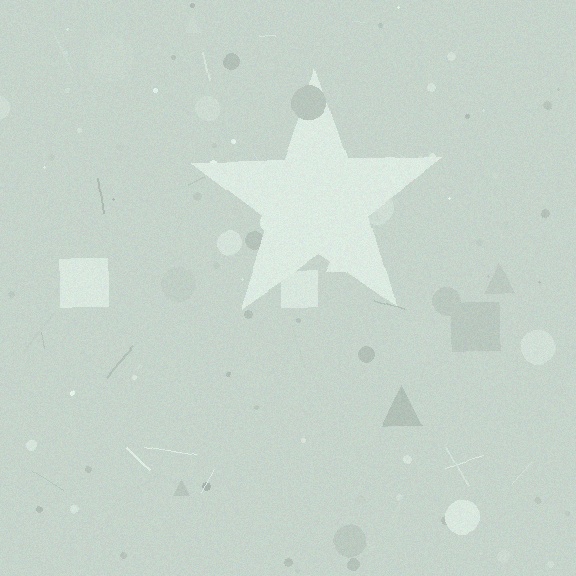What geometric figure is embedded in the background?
A star is embedded in the background.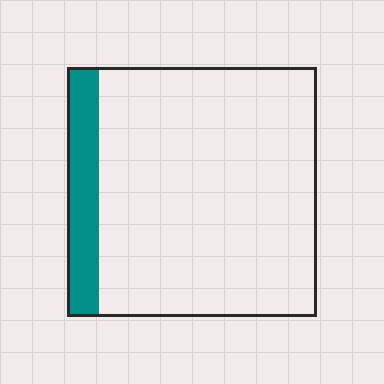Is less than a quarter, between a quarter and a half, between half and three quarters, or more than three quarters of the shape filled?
Less than a quarter.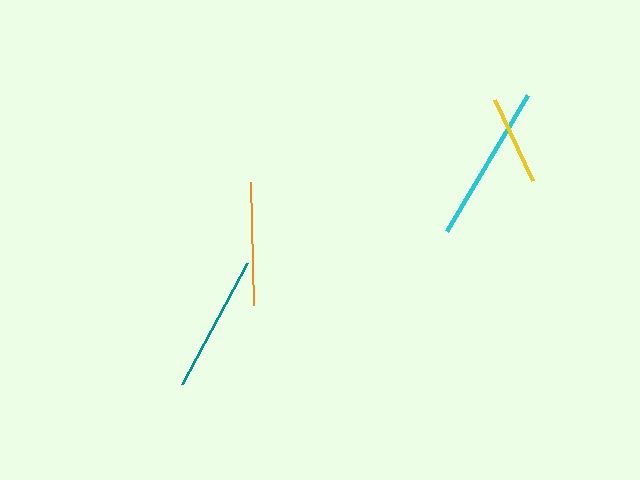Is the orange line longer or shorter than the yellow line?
The orange line is longer than the yellow line.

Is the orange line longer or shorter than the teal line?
The teal line is longer than the orange line.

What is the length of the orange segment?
The orange segment is approximately 123 pixels long.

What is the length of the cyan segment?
The cyan segment is approximately 159 pixels long.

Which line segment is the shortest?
The yellow line is the shortest at approximately 89 pixels.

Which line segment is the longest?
The cyan line is the longest at approximately 159 pixels.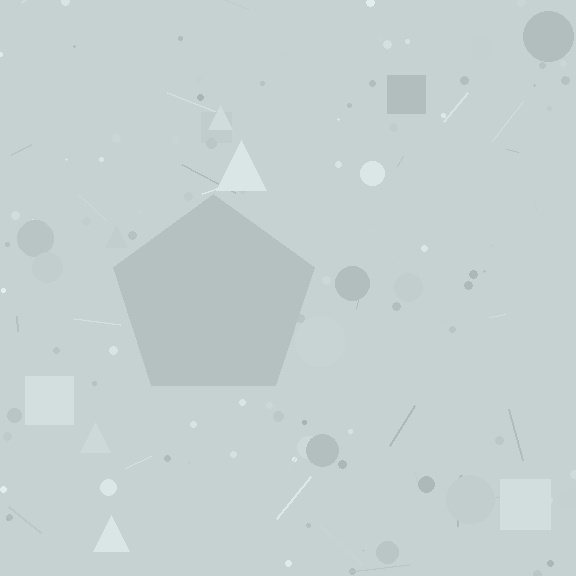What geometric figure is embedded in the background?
A pentagon is embedded in the background.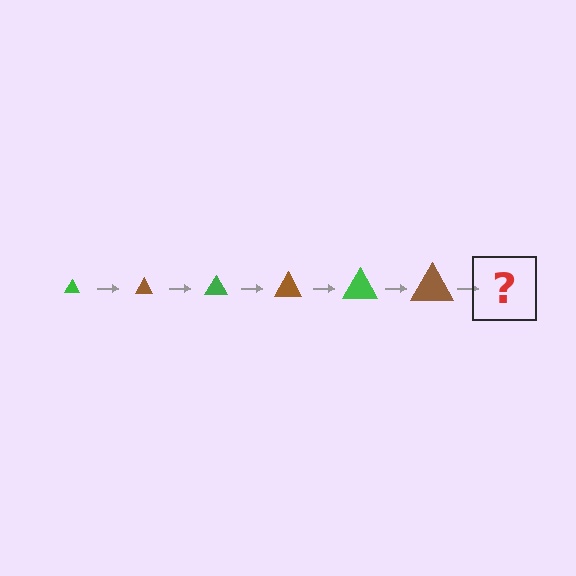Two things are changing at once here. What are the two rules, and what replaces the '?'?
The two rules are that the triangle grows larger each step and the color cycles through green and brown. The '?' should be a green triangle, larger than the previous one.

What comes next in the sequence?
The next element should be a green triangle, larger than the previous one.